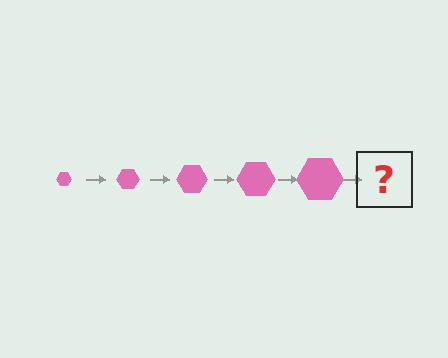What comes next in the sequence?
The next element should be a pink hexagon, larger than the previous one.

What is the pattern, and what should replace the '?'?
The pattern is that the hexagon gets progressively larger each step. The '?' should be a pink hexagon, larger than the previous one.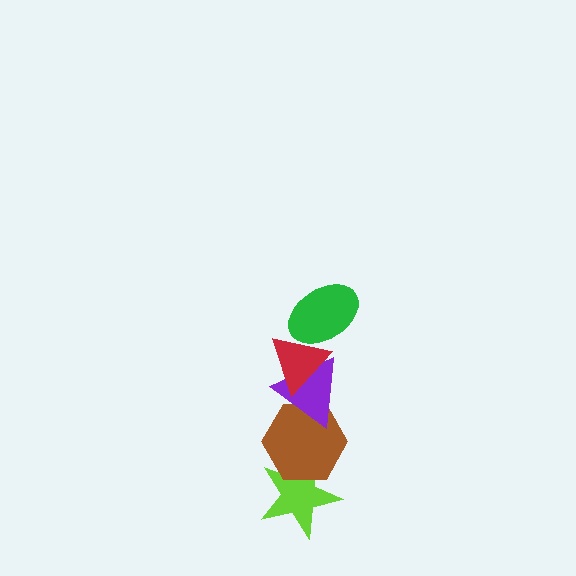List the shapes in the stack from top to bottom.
From top to bottom: the green ellipse, the red triangle, the purple triangle, the brown hexagon, the lime star.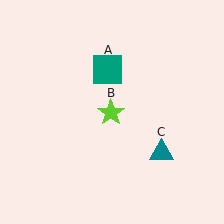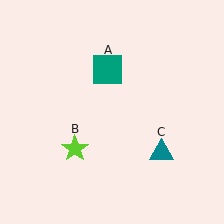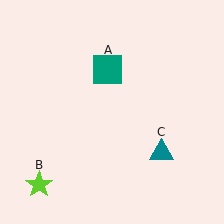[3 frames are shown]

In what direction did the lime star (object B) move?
The lime star (object B) moved down and to the left.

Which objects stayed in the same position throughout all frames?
Teal square (object A) and teal triangle (object C) remained stationary.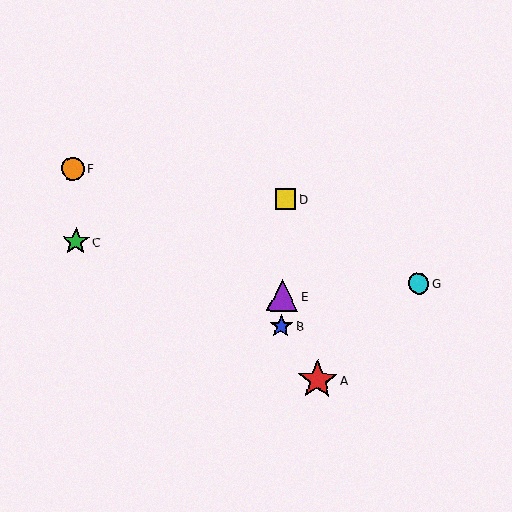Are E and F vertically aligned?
No, E is at x≈282 and F is at x≈73.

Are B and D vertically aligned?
Yes, both are at x≈281.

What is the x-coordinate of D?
Object D is at x≈286.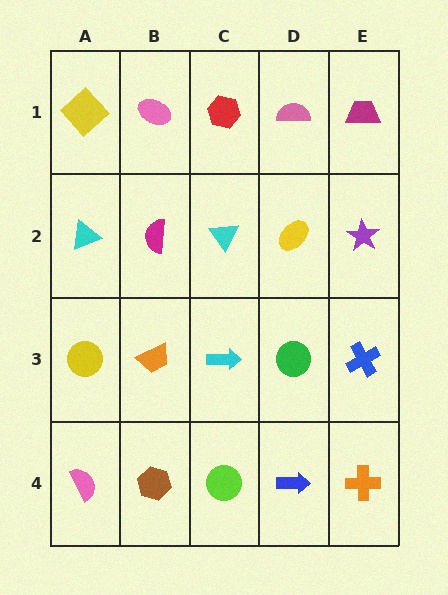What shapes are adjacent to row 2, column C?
A red hexagon (row 1, column C), a cyan arrow (row 3, column C), a magenta semicircle (row 2, column B), a yellow ellipse (row 2, column D).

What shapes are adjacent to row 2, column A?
A yellow diamond (row 1, column A), a yellow circle (row 3, column A), a magenta semicircle (row 2, column B).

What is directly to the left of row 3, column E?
A green circle.